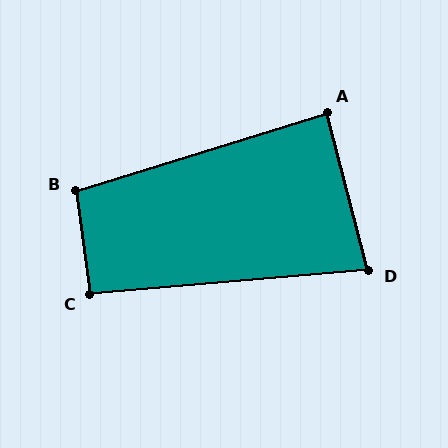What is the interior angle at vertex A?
Approximately 88 degrees (approximately right).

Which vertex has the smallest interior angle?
D, at approximately 80 degrees.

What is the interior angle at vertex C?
Approximately 92 degrees (approximately right).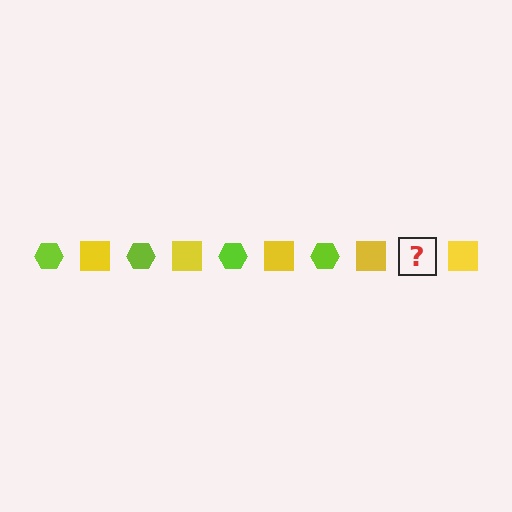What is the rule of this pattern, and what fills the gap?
The rule is that the pattern alternates between lime hexagon and yellow square. The gap should be filled with a lime hexagon.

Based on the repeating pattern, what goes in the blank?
The blank should be a lime hexagon.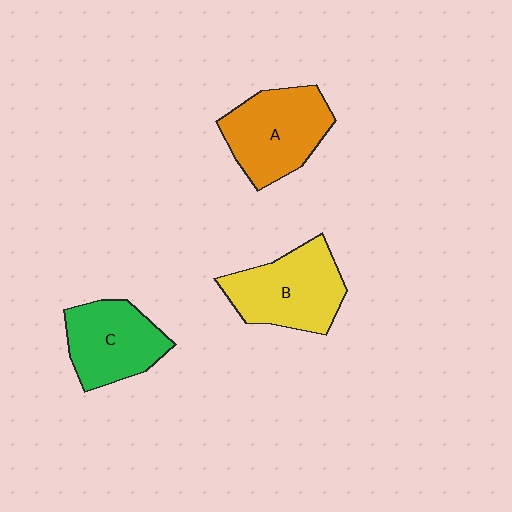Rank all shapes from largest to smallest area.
From largest to smallest: B (yellow), A (orange), C (green).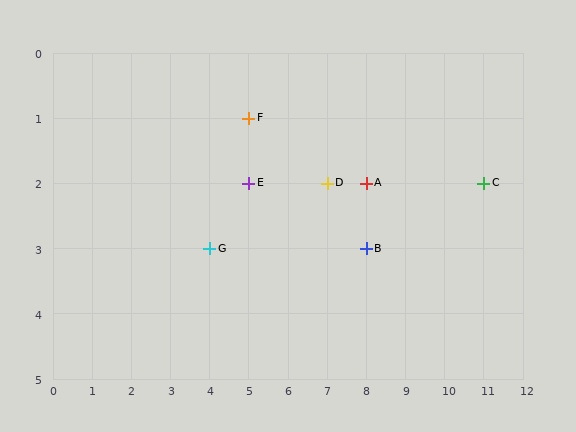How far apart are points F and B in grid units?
Points F and B are 3 columns and 2 rows apart (about 3.6 grid units diagonally).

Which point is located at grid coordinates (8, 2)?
Point A is at (8, 2).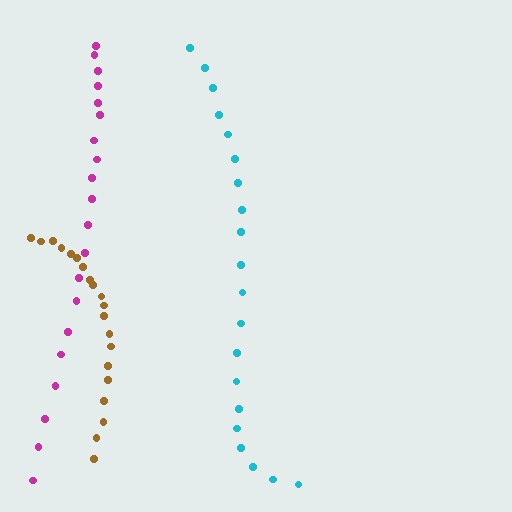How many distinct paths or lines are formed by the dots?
There are 3 distinct paths.